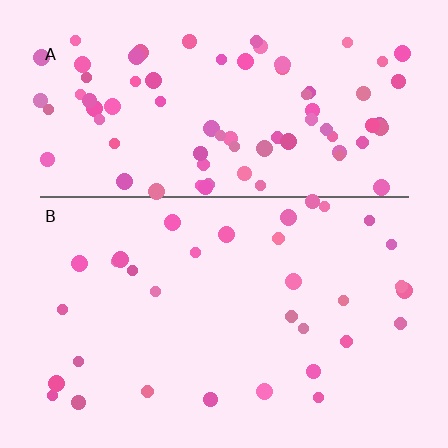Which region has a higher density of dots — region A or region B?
A (the top).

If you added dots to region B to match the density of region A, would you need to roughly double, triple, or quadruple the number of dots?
Approximately triple.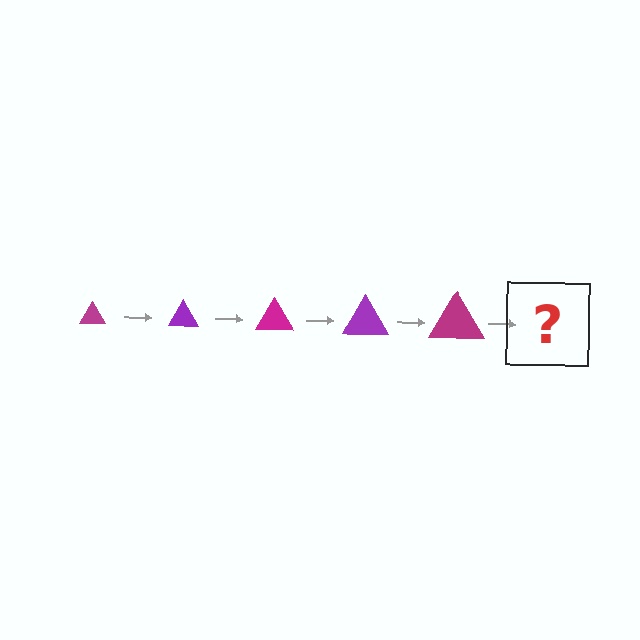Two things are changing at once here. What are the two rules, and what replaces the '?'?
The two rules are that the triangle grows larger each step and the color cycles through magenta and purple. The '?' should be a purple triangle, larger than the previous one.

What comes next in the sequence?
The next element should be a purple triangle, larger than the previous one.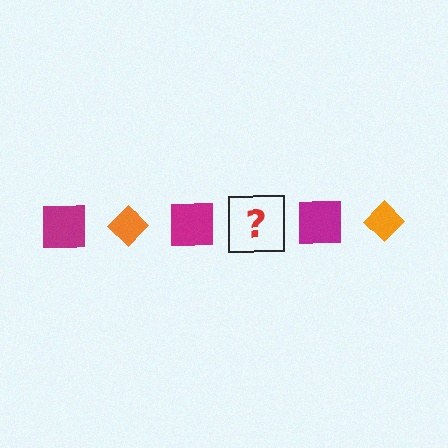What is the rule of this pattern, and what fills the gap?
The rule is that the pattern alternates between magenta square and orange diamond. The gap should be filled with an orange diamond.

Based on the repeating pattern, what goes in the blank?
The blank should be an orange diamond.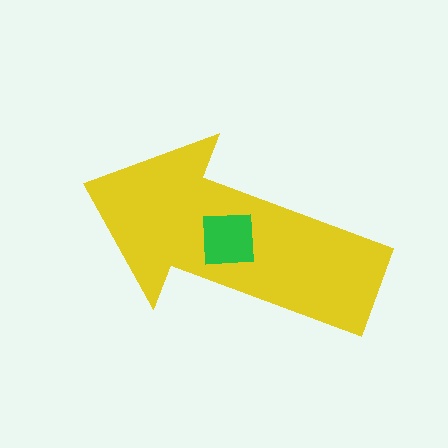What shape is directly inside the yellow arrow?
The green square.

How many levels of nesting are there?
2.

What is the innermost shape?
The green square.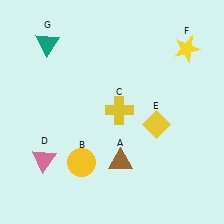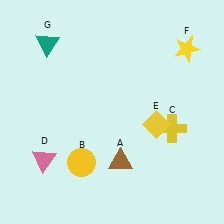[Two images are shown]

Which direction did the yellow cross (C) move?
The yellow cross (C) moved right.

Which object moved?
The yellow cross (C) moved right.